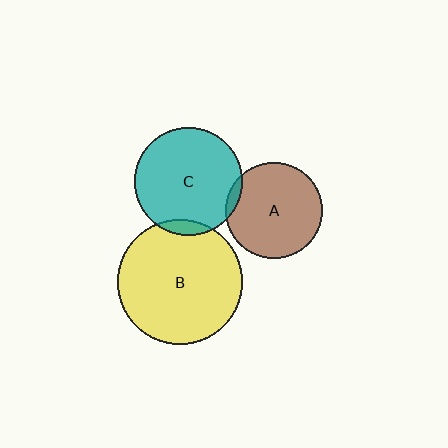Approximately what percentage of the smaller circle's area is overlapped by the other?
Approximately 5%.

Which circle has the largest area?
Circle B (yellow).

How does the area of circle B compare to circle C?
Approximately 1.3 times.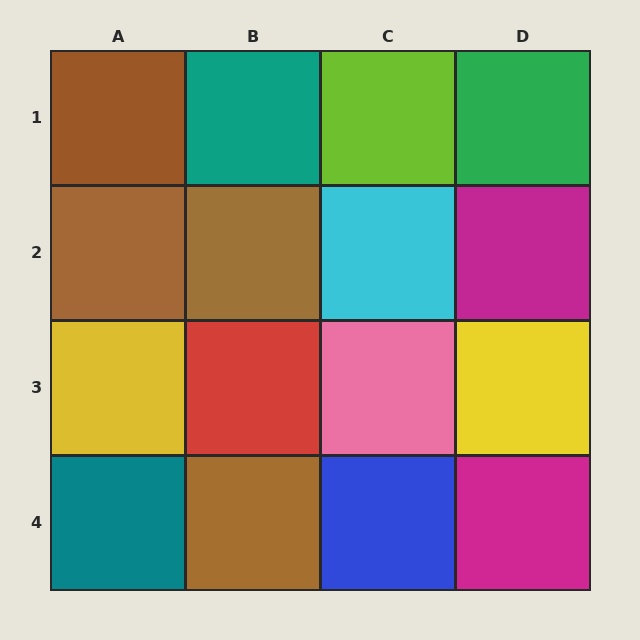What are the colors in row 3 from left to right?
Yellow, red, pink, yellow.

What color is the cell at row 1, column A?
Brown.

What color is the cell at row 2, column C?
Cyan.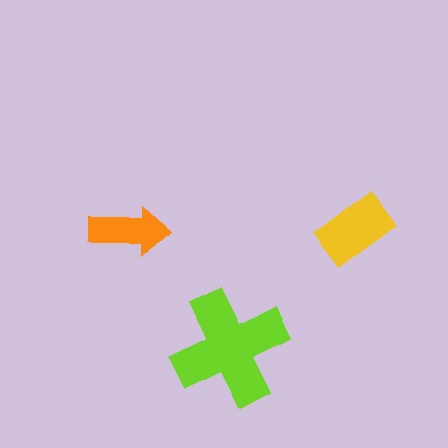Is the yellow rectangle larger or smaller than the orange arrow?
Larger.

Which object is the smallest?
The orange arrow.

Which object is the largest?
The lime cross.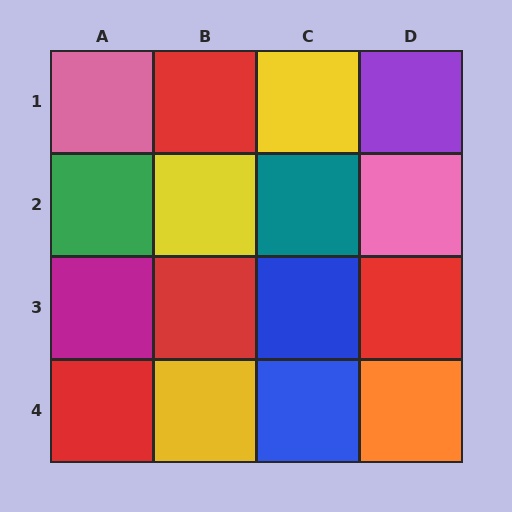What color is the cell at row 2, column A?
Green.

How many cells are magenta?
1 cell is magenta.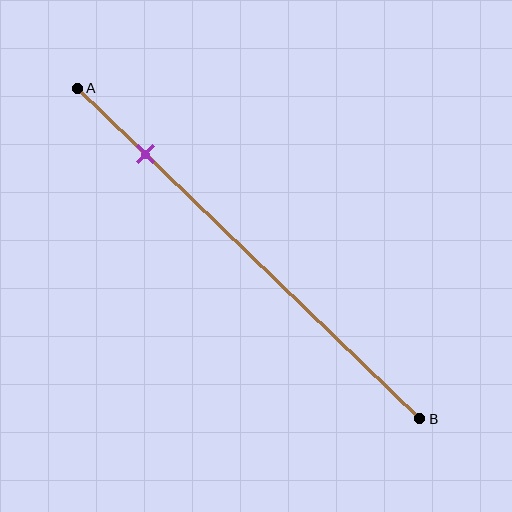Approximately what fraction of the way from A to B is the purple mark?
The purple mark is approximately 20% of the way from A to B.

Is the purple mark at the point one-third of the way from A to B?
No, the mark is at about 20% from A, not at the 33% one-third point.